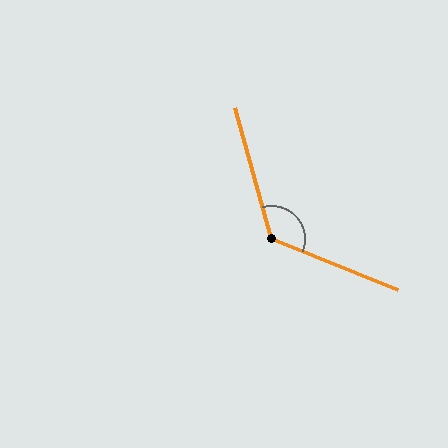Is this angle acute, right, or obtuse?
It is obtuse.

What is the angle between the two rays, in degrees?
Approximately 128 degrees.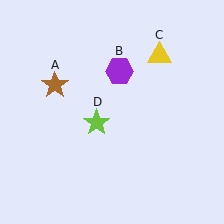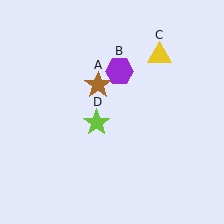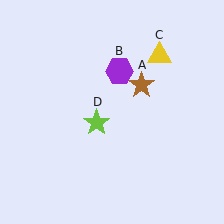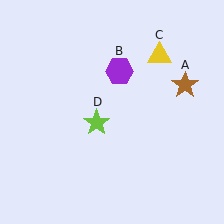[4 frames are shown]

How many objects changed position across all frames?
1 object changed position: brown star (object A).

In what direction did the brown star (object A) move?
The brown star (object A) moved right.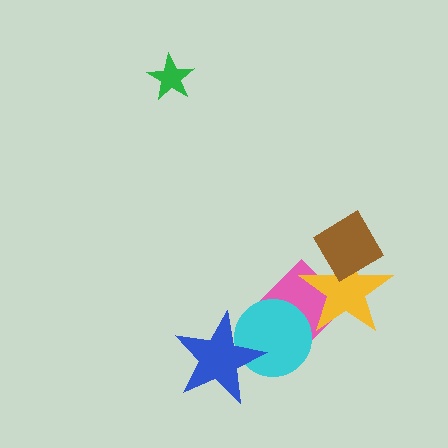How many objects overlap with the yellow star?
2 objects overlap with the yellow star.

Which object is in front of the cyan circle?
The blue star is in front of the cyan circle.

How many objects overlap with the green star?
0 objects overlap with the green star.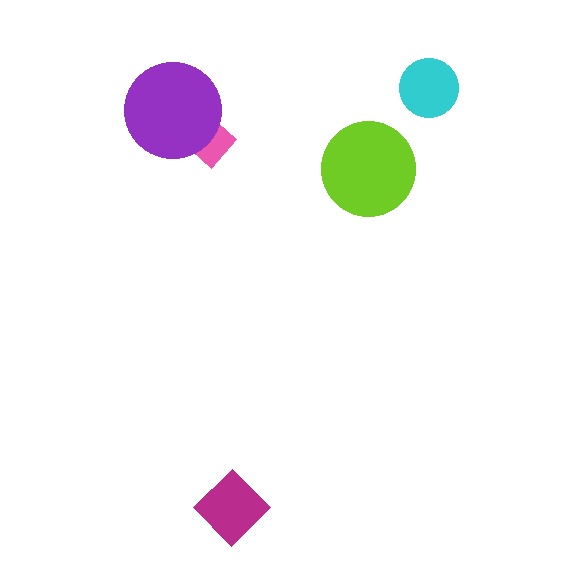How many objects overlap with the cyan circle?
0 objects overlap with the cyan circle.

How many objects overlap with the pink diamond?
1 object overlaps with the pink diamond.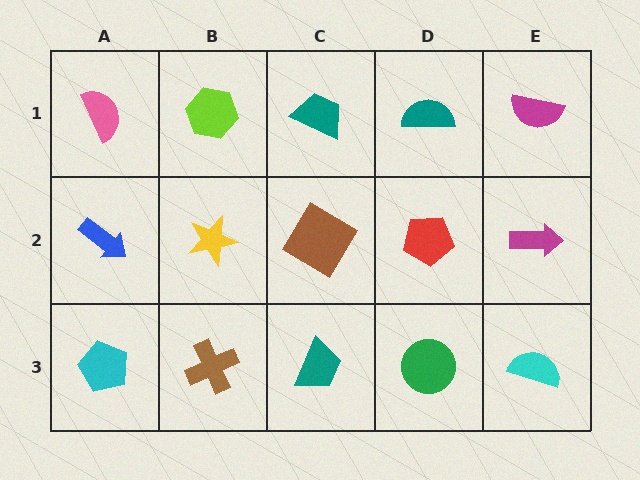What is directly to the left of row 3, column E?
A green circle.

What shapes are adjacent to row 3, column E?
A magenta arrow (row 2, column E), a green circle (row 3, column D).